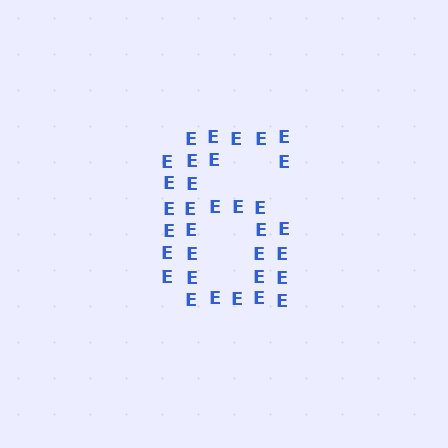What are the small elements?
The small elements are letter E's.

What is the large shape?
The large shape is the digit 6.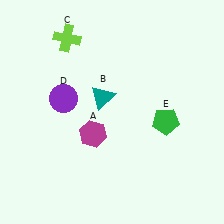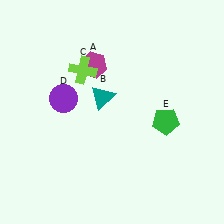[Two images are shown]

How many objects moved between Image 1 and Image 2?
2 objects moved between the two images.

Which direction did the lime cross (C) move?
The lime cross (C) moved down.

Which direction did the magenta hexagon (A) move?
The magenta hexagon (A) moved up.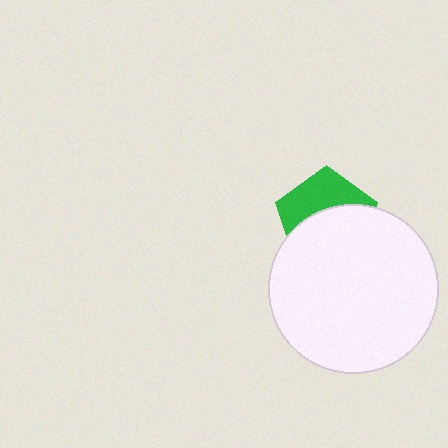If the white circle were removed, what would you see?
You would see the complete green pentagon.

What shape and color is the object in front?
The object in front is a white circle.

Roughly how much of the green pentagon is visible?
A small part of it is visible (roughly 42%).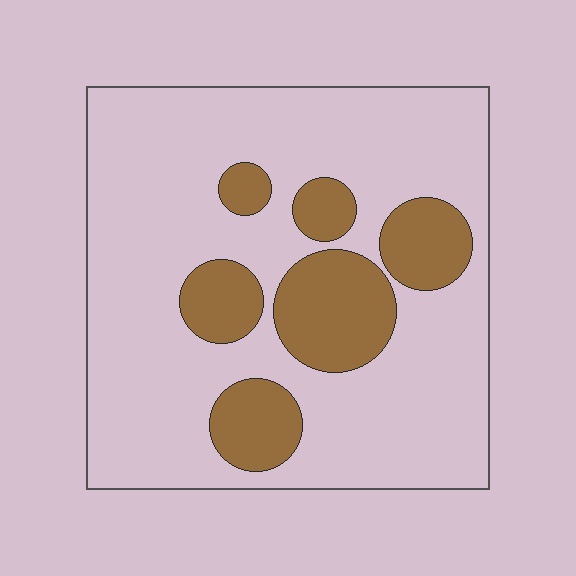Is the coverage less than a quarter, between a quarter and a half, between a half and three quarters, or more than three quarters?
Less than a quarter.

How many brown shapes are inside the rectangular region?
6.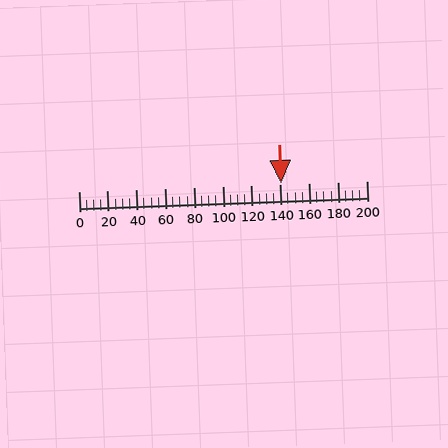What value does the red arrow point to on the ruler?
The red arrow points to approximately 140.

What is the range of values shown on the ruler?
The ruler shows values from 0 to 200.